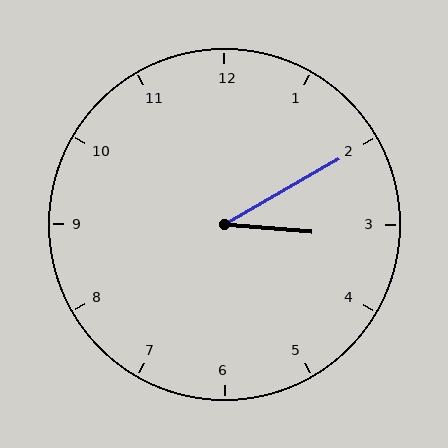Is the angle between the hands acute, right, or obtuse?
It is acute.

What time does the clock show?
3:10.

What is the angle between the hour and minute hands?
Approximately 35 degrees.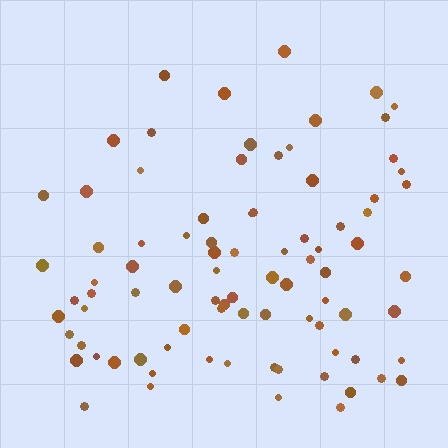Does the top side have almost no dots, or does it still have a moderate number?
Still a moderate number, just noticeably fewer than the bottom.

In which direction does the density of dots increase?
From top to bottom, with the bottom side densest.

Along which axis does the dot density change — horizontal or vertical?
Vertical.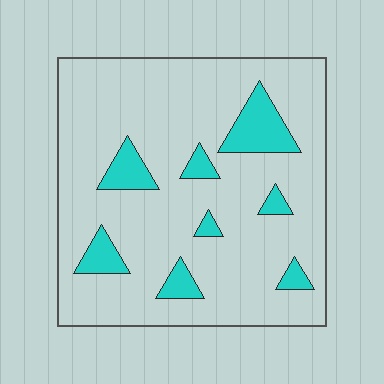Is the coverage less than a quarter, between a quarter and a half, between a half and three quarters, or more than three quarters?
Less than a quarter.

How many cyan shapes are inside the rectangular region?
8.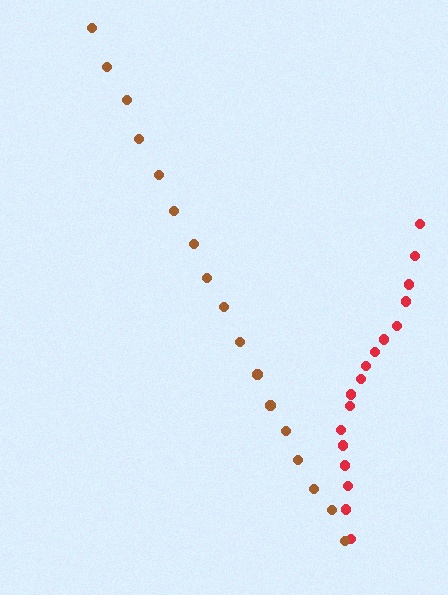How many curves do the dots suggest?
There are 2 distinct paths.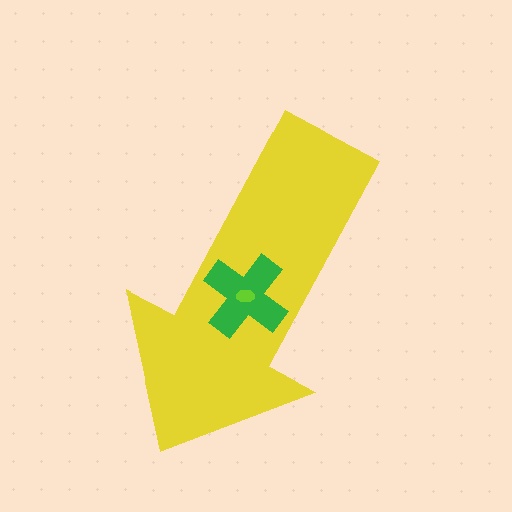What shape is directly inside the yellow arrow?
The green cross.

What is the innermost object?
The lime ellipse.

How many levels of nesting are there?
3.